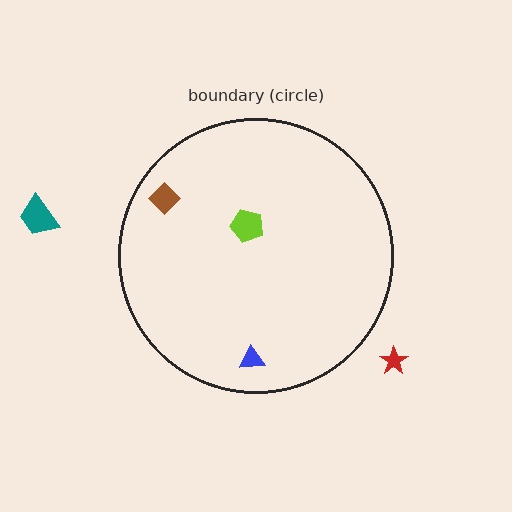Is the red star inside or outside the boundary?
Outside.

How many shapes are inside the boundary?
3 inside, 2 outside.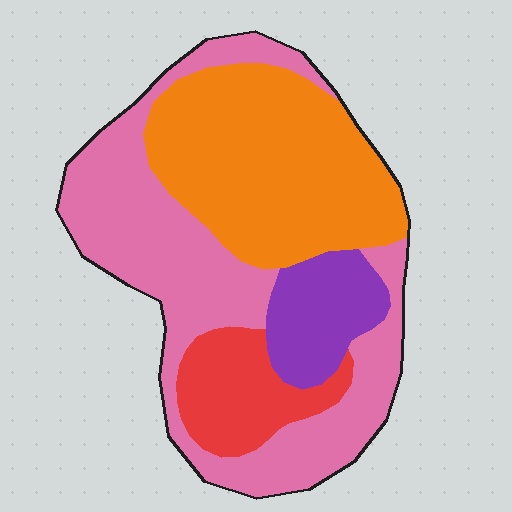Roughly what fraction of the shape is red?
Red covers 12% of the shape.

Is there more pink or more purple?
Pink.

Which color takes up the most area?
Pink, at roughly 40%.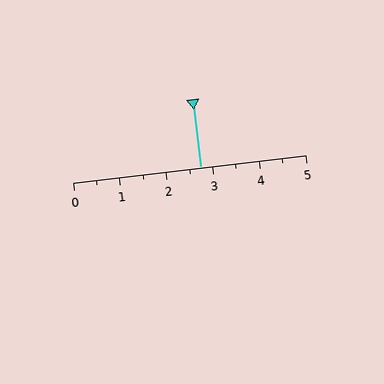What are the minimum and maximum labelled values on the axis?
The axis runs from 0 to 5.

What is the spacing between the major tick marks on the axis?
The major ticks are spaced 1 apart.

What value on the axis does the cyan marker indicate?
The marker indicates approximately 2.8.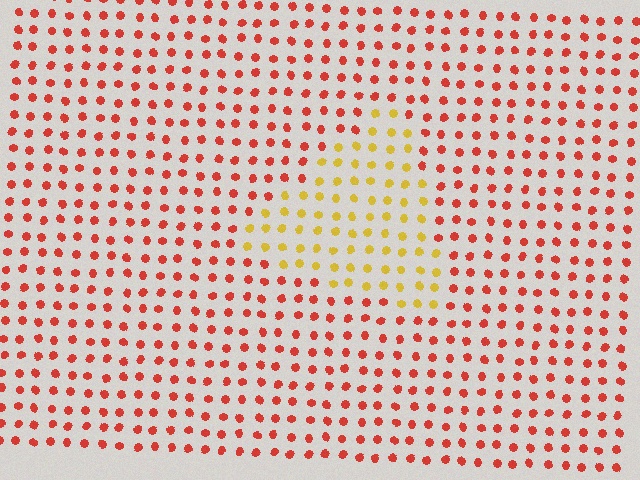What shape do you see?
I see a triangle.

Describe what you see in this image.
The image is filled with small red elements in a uniform arrangement. A triangle-shaped region is visible where the elements are tinted to a slightly different hue, forming a subtle color boundary.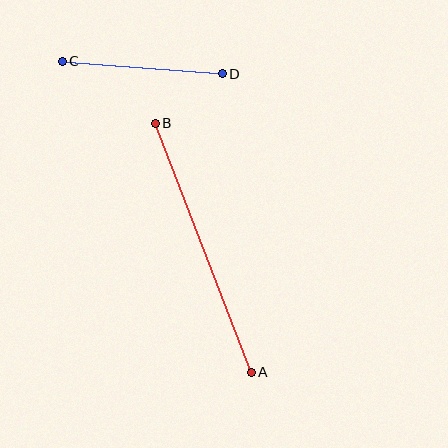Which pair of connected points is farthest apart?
Points A and B are farthest apart.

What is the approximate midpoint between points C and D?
The midpoint is at approximately (142, 68) pixels.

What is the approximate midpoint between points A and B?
The midpoint is at approximately (203, 248) pixels.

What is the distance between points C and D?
The distance is approximately 160 pixels.